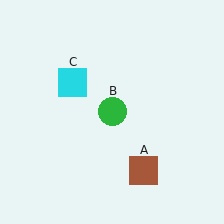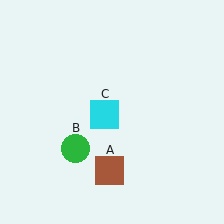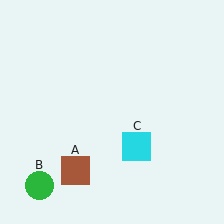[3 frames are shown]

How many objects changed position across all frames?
3 objects changed position: brown square (object A), green circle (object B), cyan square (object C).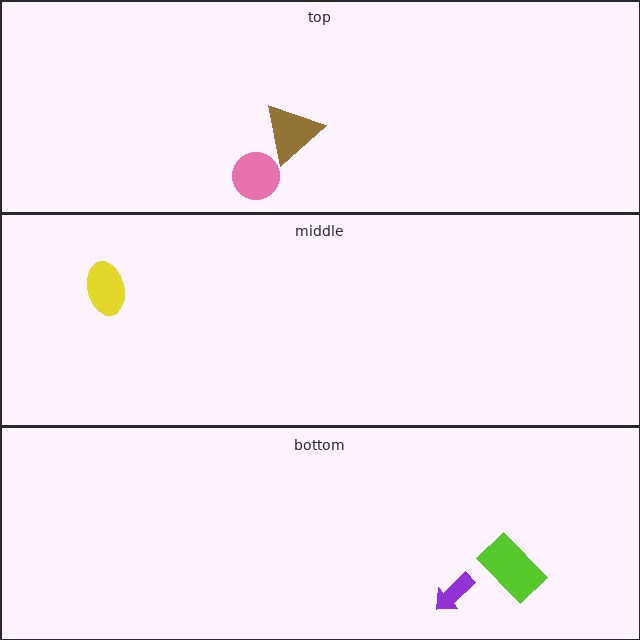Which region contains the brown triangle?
The top region.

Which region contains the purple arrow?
The bottom region.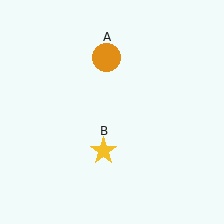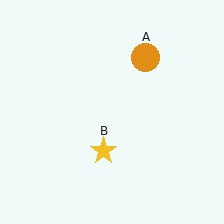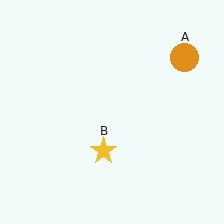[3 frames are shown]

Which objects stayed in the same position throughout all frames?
Yellow star (object B) remained stationary.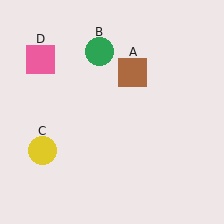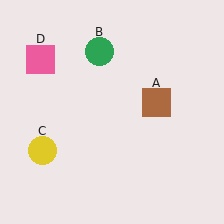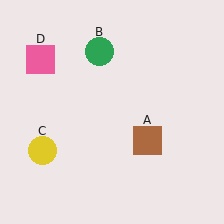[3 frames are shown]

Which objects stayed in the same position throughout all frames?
Green circle (object B) and yellow circle (object C) and pink square (object D) remained stationary.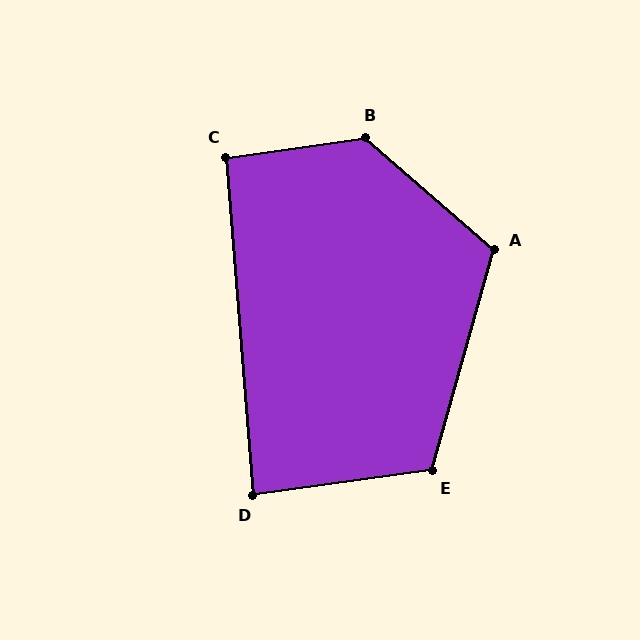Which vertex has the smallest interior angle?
D, at approximately 87 degrees.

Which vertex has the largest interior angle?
B, at approximately 131 degrees.